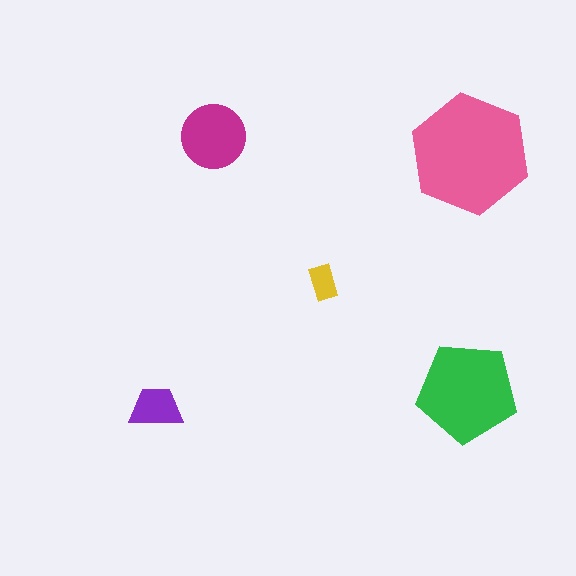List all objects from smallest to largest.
The yellow rectangle, the purple trapezoid, the magenta circle, the green pentagon, the pink hexagon.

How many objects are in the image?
There are 5 objects in the image.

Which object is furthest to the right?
The pink hexagon is rightmost.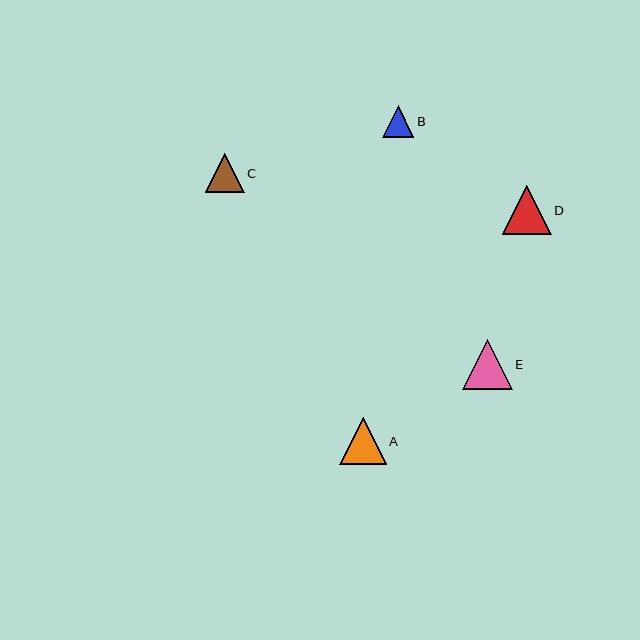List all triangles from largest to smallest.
From largest to smallest: E, D, A, C, B.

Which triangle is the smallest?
Triangle B is the smallest with a size of approximately 32 pixels.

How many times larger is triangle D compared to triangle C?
Triangle D is approximately 1.2 times the size of triangle C.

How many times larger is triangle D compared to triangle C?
Triangle D is approximately 1.2 times the size of triangle C.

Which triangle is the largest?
Triangle E is the largest with a size of approximately 50 pixels.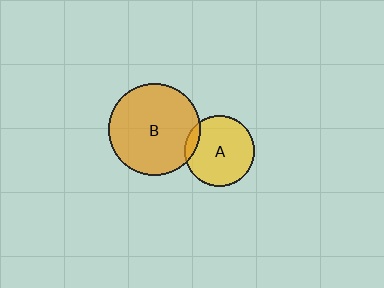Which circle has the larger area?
Circle B (orange).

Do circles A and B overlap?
Yes.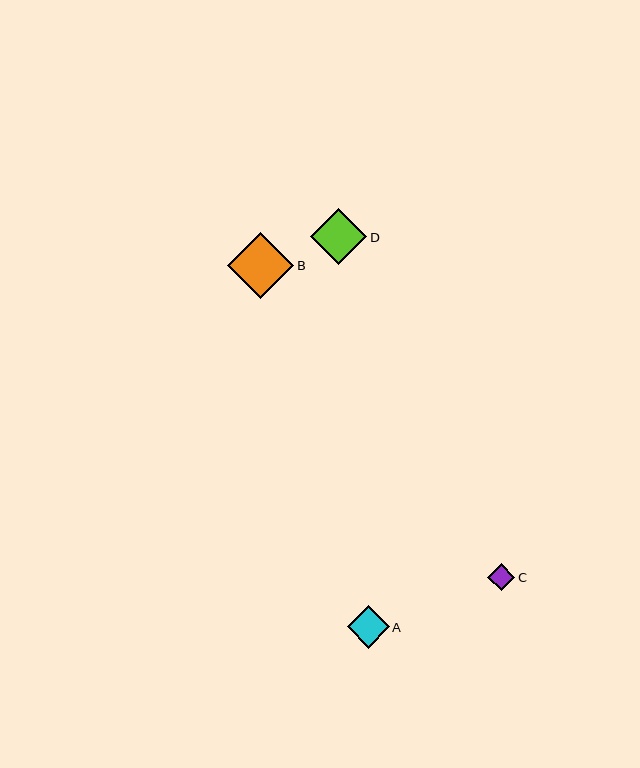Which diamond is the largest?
Diamond B is the largest with a size of approximately 66 pixels.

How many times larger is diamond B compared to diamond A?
Diamond B is approximately 1.6 times the size of diamond A.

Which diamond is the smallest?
Diamond C is the smallest with a size of approximately 27 pixels.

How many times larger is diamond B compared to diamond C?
Diamond B is approximately 2.4 times the size of diamond C.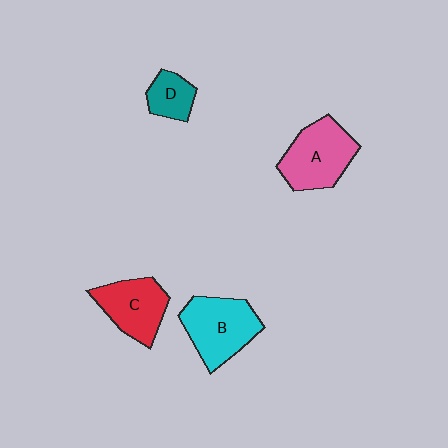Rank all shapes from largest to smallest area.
From largest to smallest: B (cyan), A (pink), C (red), D (teal).